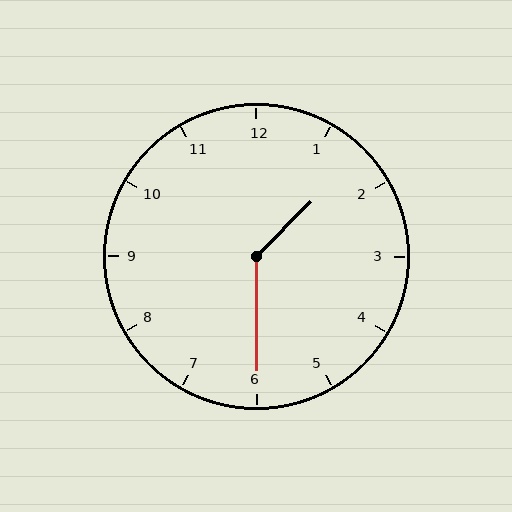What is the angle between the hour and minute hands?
Approximately 135 degrees.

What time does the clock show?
1:30.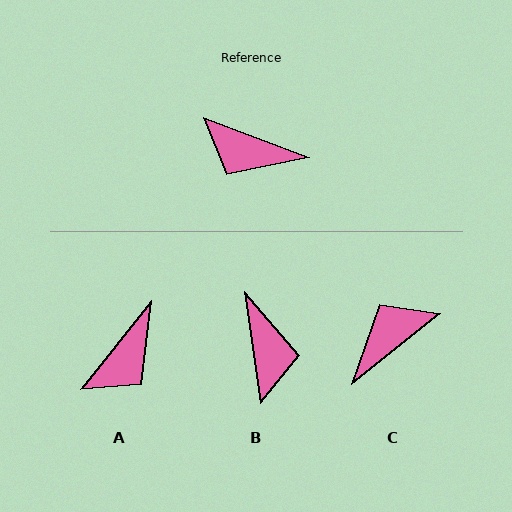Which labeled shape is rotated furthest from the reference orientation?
C, about 121 degrees away.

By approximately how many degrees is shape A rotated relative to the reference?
Approximately 72 degrees counter-clockwise.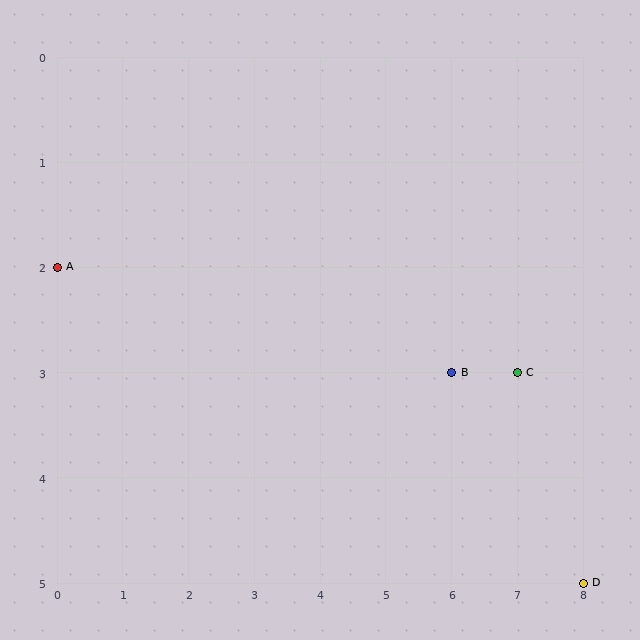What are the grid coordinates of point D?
Point D is at grid coordinates (8, 5).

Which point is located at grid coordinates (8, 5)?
Point D is at (8, 5).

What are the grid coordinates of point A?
Point A is at grid coordinates (0, 2).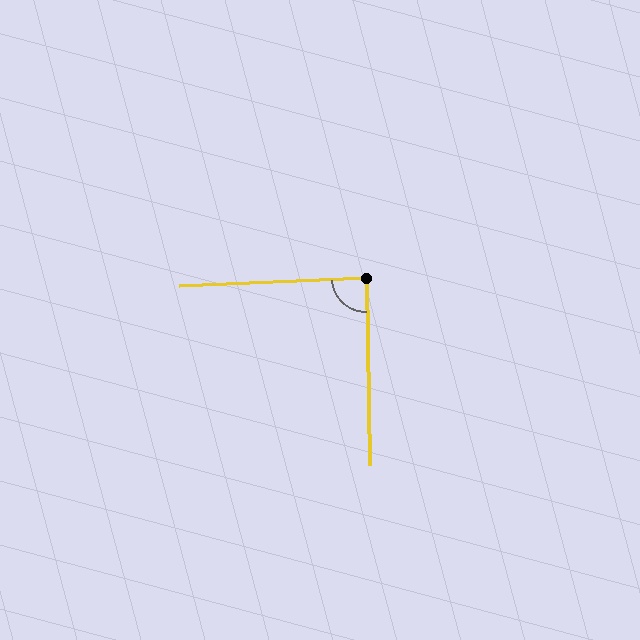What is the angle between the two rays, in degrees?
Approximately 88 degrees.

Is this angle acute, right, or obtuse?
It is approximately a right angle.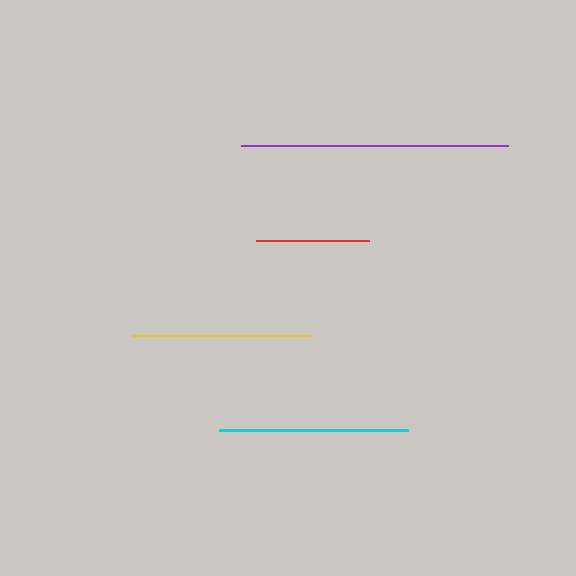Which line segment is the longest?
The purple line is the longest at approximately 268 pixels.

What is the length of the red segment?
The red segment is approximately 113 pixels long.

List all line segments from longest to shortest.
From longest to shortest: purple, cyan, yellow, red.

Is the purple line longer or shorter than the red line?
The purple line is longer than the red line.